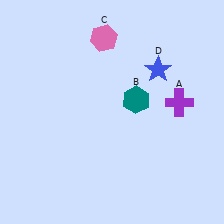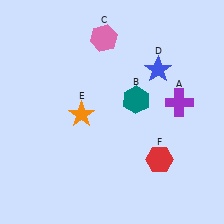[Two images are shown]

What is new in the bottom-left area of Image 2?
An orange star (E) was added in the bottom-left area of Image 2.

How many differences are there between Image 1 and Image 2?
There are 2 differences between the two images.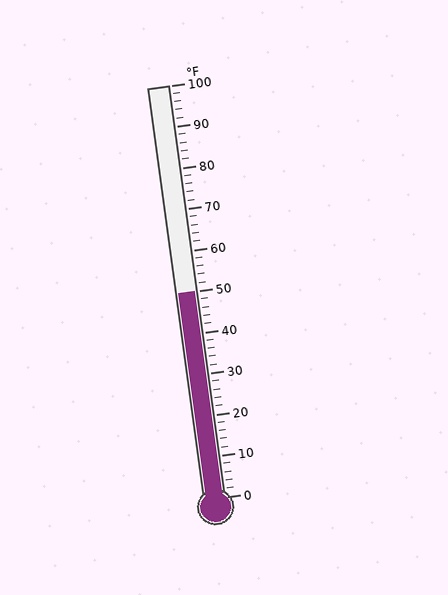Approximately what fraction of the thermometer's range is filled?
The thermometer is filled to approximately 50% of its range.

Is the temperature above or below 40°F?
The temperature is above 40°F.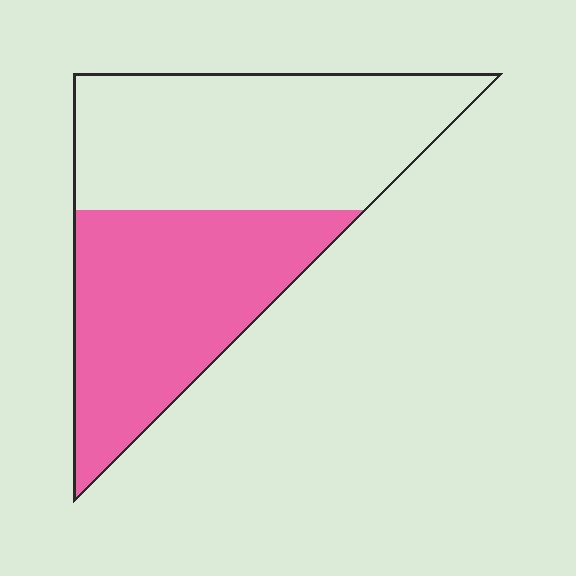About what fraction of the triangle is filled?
About one half (1/2).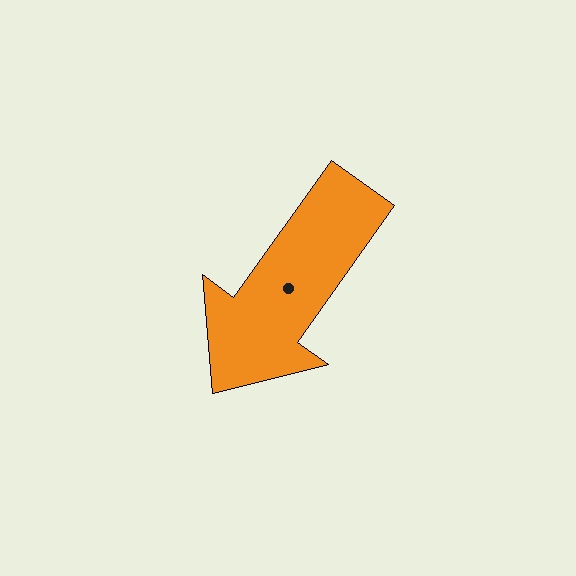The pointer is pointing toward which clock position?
Roughly 7 o'clock.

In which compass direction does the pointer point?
Southwest.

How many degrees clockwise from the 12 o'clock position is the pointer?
Approximately 215 degrees.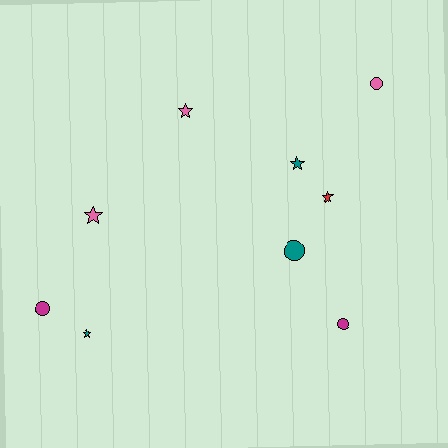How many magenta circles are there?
There are 2 magenta circles.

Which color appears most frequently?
Teal, with 3 objects.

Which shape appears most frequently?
Star, with 5 objects.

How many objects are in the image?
There are 9 objects.